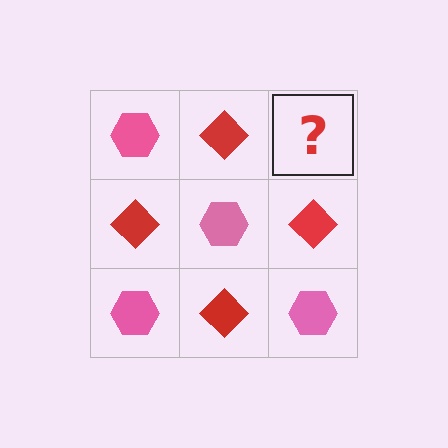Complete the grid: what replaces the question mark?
The question mark should be replaced with a pink hexagon.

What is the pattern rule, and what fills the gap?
The rule is that it alternates pink hexagon and red diamond in a checkerboard pattern. The gap should be filled with a pink hexagon.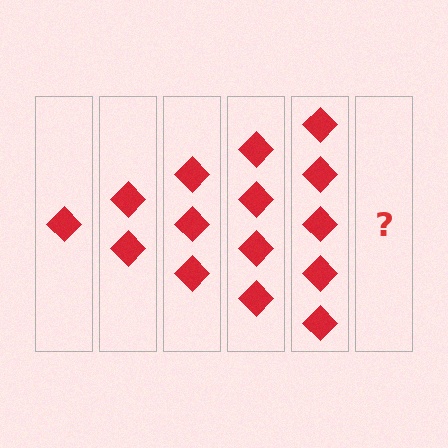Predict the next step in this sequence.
The next step is 6 diamonds.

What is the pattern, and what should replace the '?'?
The pattern is that each step adds one more diamond. The '?' should be 6 diamonds.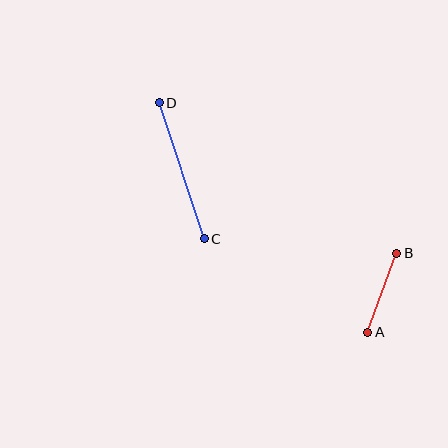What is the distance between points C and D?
The distance is approximately 143 pixels.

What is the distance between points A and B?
The distance is approximately 85 pixels.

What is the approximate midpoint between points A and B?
The midpoint is at approximately (382, 293) pixels.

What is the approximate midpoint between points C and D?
The midpoint is at approximately (182, 171) pixels.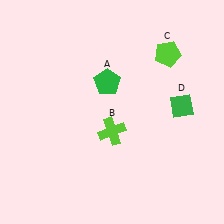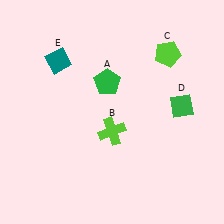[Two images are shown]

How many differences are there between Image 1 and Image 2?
There is 1 difference between the two images.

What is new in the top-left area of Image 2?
A teal diamond (E) was added in the top-left area of Image 2.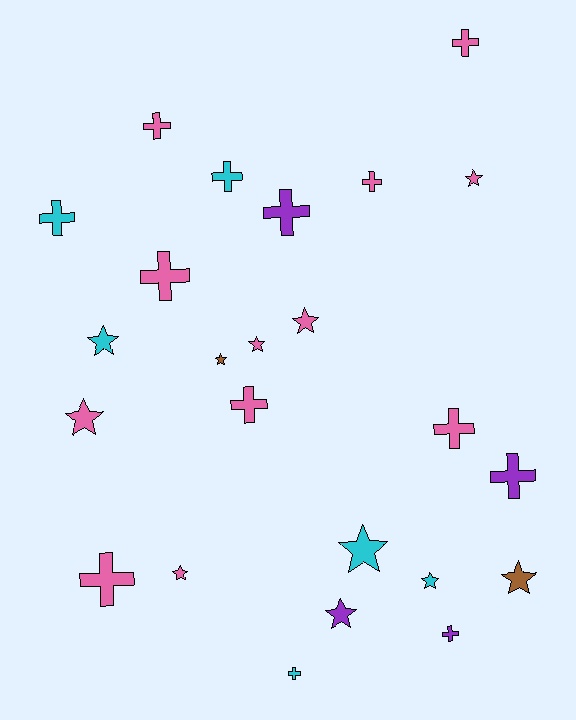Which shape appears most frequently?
Cross, with 13 objects.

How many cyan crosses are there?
There are 3 cyan crosses.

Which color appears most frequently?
Pink, with 12 objects.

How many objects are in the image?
There are 24 objects.